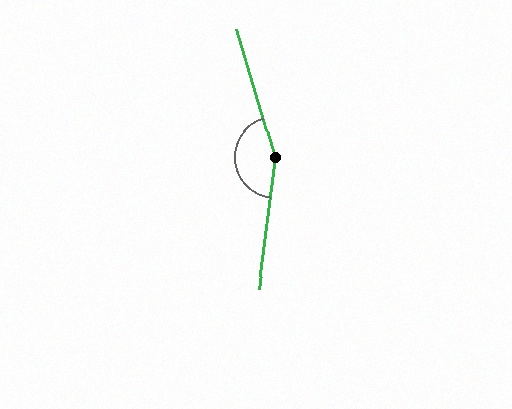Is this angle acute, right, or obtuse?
It is obtuse.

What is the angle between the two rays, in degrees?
Approximately 156 degrees.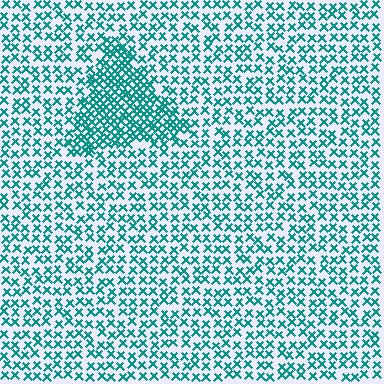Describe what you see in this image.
The image contains small teal elements arranged at two different densities. A triangle-shaped region is visible where the elements are more densely packed than the surrounding area.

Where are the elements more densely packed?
The elements are more densely packed inside the triangle boundary.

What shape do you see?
I see a triangle.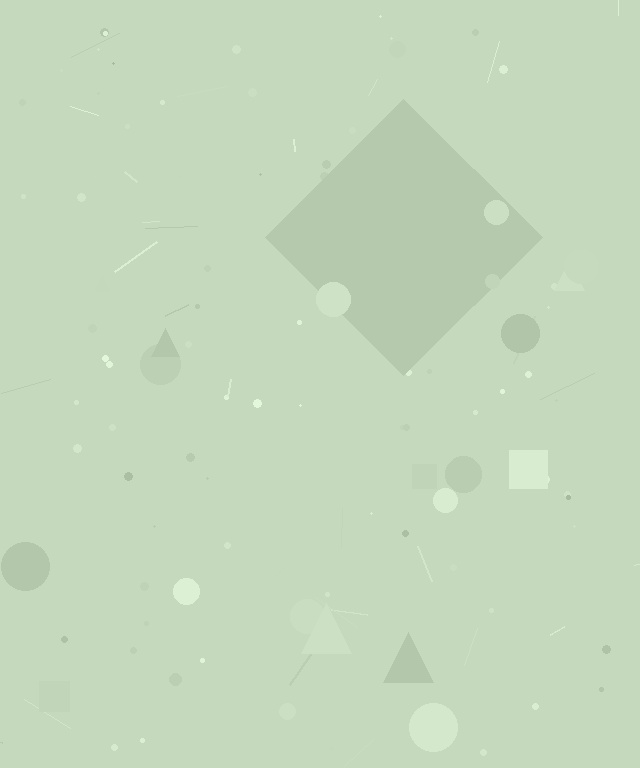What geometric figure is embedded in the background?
A diamond is embedded in the background.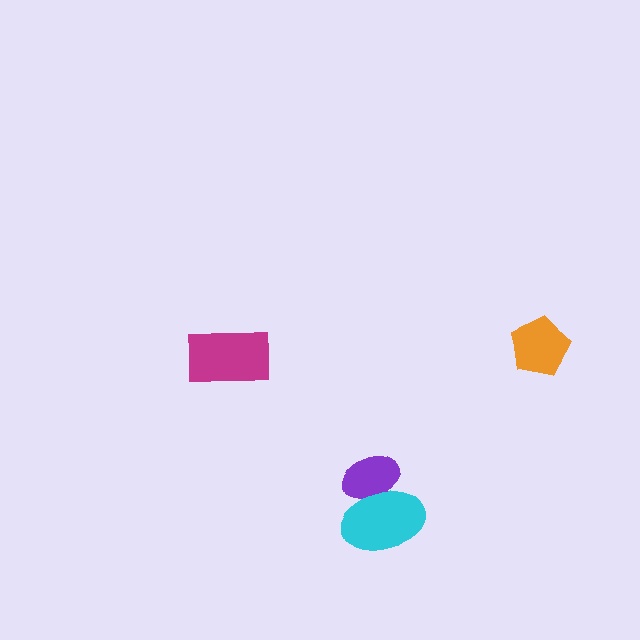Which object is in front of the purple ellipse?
The cyan ellipse is in front of the purple ellipse.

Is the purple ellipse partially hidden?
Yes, it is partially covered by another shape.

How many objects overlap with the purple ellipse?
1 object overlaps with the purple ellipse.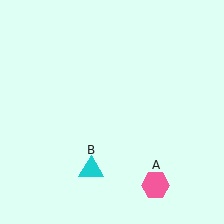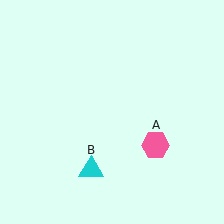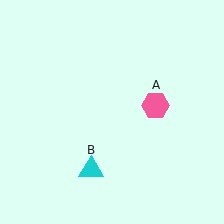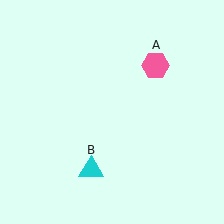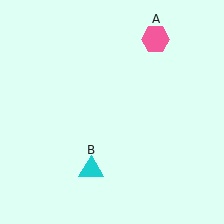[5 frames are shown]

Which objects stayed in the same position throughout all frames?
Cyan triangle (object B) remained stationary.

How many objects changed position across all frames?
1 object changed position: pink hexagon (object A).